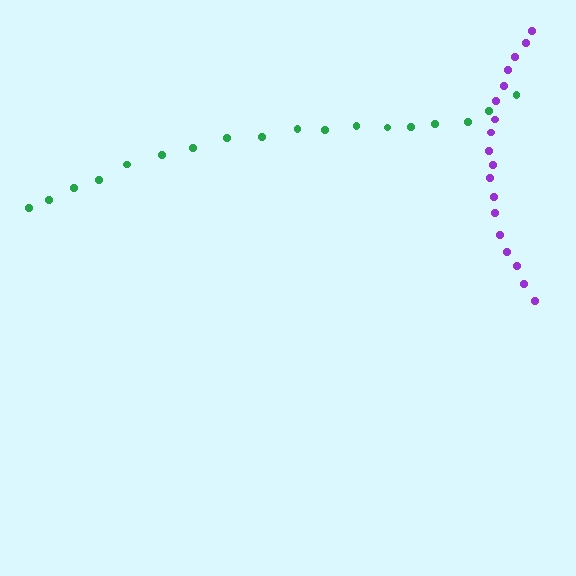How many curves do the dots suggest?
There are 2 distinct paths.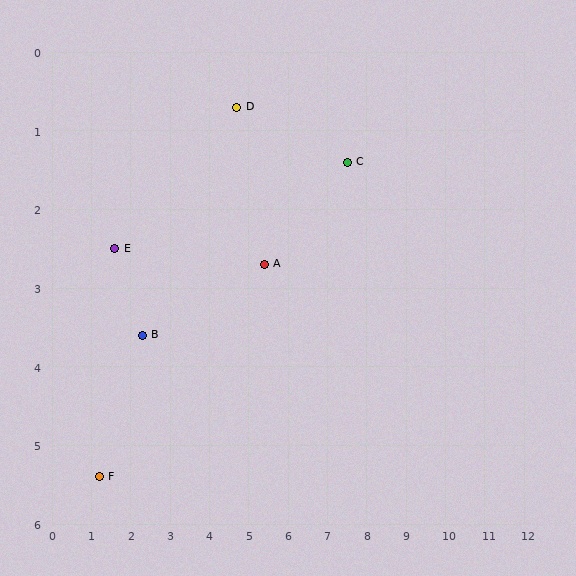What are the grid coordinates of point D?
Point D is at approximately (4.7, 0.7).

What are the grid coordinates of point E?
Point E is at approximately (1.6, 2.5).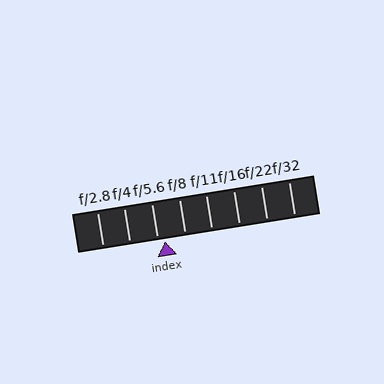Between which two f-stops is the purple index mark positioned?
The index mark is between f/5.6 and f/8.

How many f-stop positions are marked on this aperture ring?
There are 8 f-stop positions marked.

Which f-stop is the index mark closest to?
The index mark is closest to f/5.6.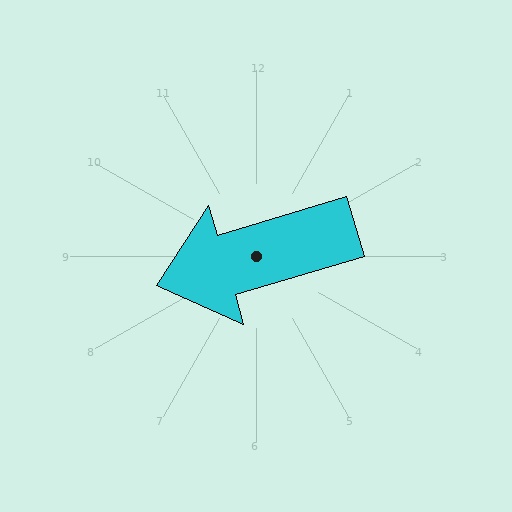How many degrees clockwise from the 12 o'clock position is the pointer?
Approximately 253 degrees.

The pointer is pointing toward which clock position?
Roughly 8 o'clock.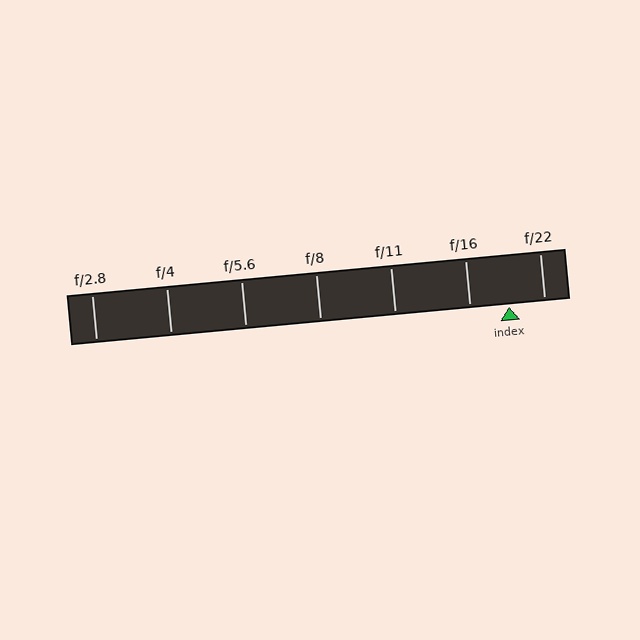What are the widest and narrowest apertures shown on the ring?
The widest aperture shown is f/2.8 and the narrowest is f/22.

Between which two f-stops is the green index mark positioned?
The index mark is between f/16 and f/22.